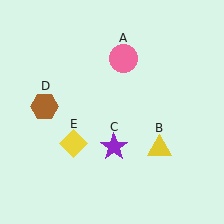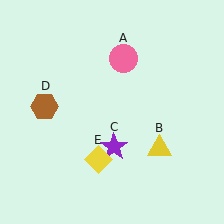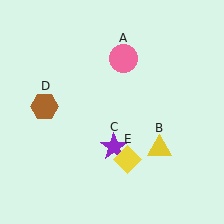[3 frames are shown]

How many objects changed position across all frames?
1 object changed position: yellow diamond (object E).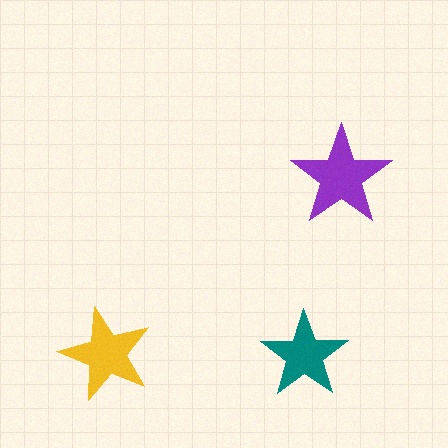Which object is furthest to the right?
The purple star is rightmost.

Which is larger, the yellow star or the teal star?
The yellow one.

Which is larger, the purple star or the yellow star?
The purple one.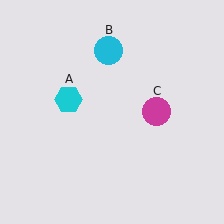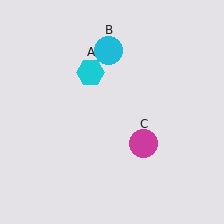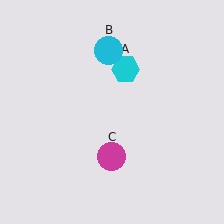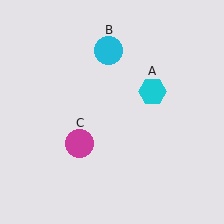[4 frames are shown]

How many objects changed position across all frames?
2 objects changed position: cyan hexagon (object A), magenta circle (object C).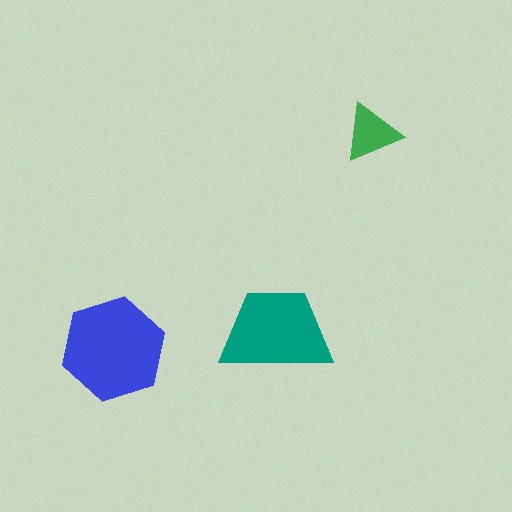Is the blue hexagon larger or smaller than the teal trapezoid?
Larger.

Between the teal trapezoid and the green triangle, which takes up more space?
The teal trapezoid.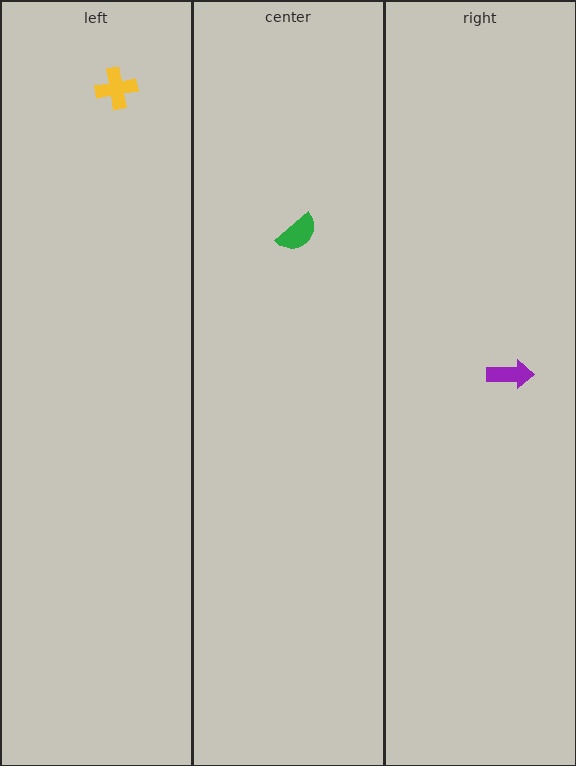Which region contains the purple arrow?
The right region.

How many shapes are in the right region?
1.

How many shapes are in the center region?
1.